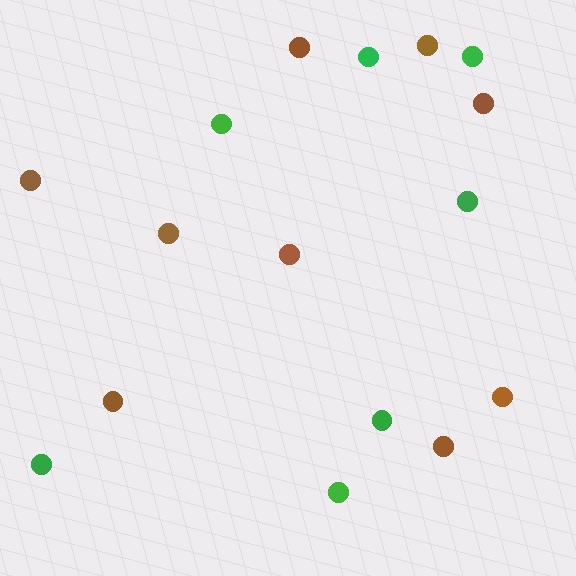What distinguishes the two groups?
There are 2 groups: one group of green circles (7) and one group of brown circles (9).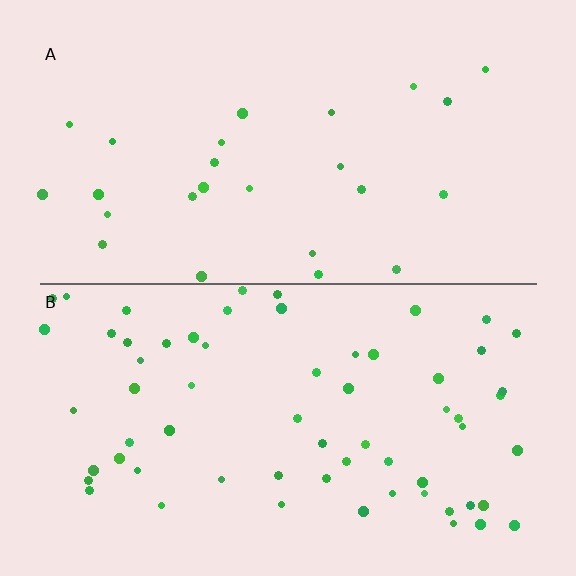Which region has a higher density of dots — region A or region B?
B (the bottom).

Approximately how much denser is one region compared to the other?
Approximately 2.5× — region B over region A.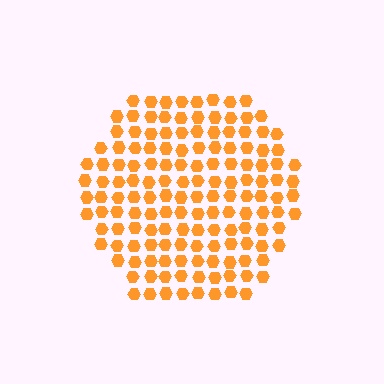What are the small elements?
The small elements are hexagons.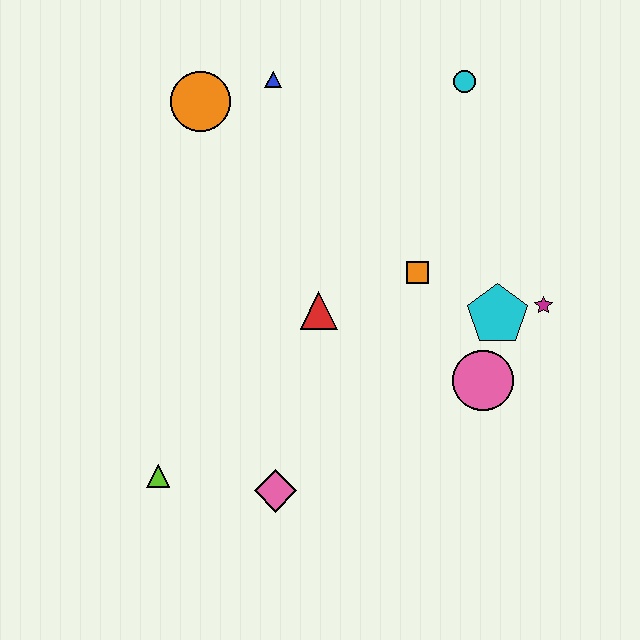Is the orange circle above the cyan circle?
No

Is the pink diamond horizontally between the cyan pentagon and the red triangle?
No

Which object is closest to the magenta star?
The cyan pentagon is closest to the magenta star.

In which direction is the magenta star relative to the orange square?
The magenta star is to the right of the orange square.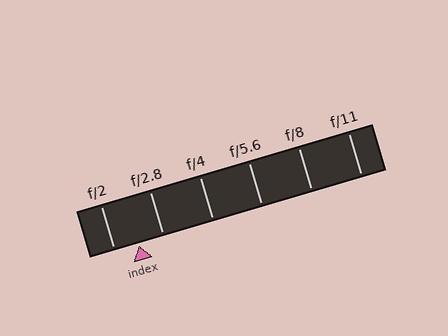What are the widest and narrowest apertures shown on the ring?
The widest aperture shown is f/2 and the narrowest is f/11.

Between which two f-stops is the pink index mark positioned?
The index mark is between f/2 and f/2.8.